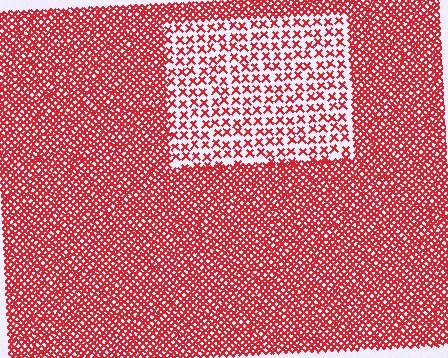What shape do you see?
I see a rectangle.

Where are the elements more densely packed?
The elements are more densely packed outside the rectangle boundary.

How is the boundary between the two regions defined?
The boundary is defined by a change in element density (approximately 2.6x ratio). All elements are the same color, size, and shape.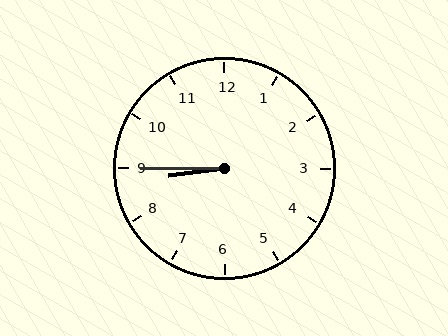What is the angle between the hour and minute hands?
Approximately 8 degrees.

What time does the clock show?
8:45.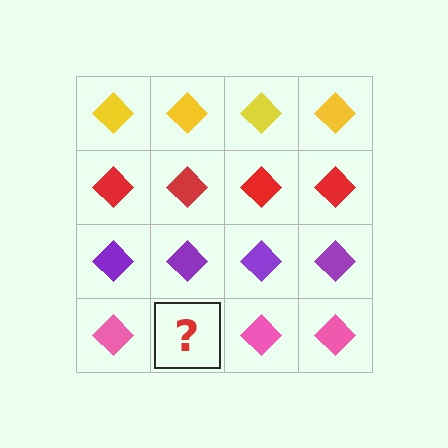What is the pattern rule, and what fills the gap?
The rule is that each row has a consistent color. The gap should be filled with a pink diamond.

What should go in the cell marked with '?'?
The missing cell should contain a pink diamond.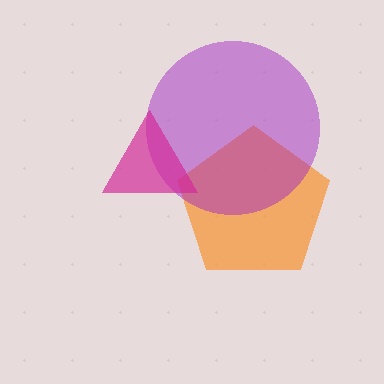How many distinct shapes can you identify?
There are 3 distinct shapes: an orange pentagon, a purple circle, a magenta triangle.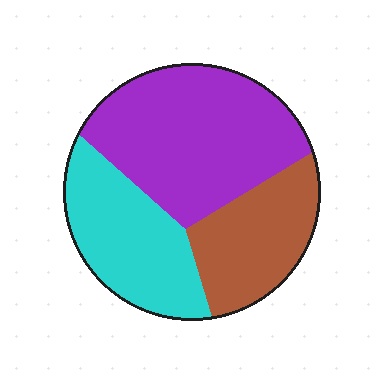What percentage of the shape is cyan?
Cyan covers around 30% of the shape.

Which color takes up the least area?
Brown, at roughly 25%.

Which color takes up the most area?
Purple, at roughly 45%.